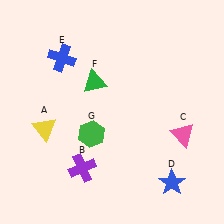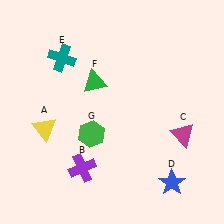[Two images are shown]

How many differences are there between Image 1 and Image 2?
There are 2 differences between the two images.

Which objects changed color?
C changed from pink to magenta. E changed from blue to teal.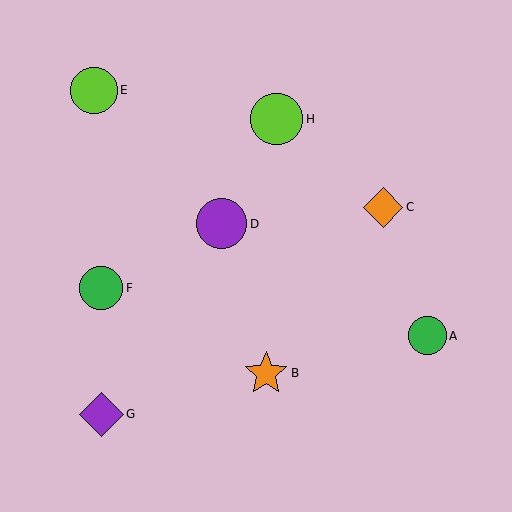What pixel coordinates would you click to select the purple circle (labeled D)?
Click at (222, 224) to select the purple circle D.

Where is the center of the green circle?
The center of the green circle is at (101, 288).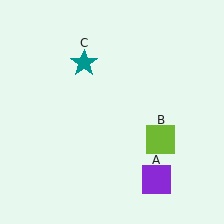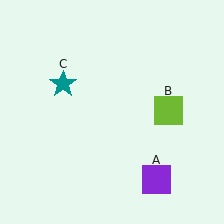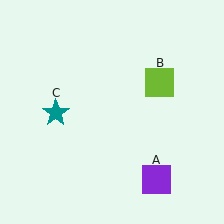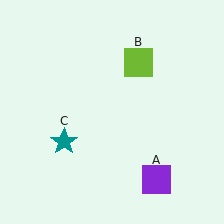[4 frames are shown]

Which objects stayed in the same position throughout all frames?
Purple square (object A) remained stationary.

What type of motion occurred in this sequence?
The lime square (object B), teal star (object C) rotated counterclockwise around the center of the scene.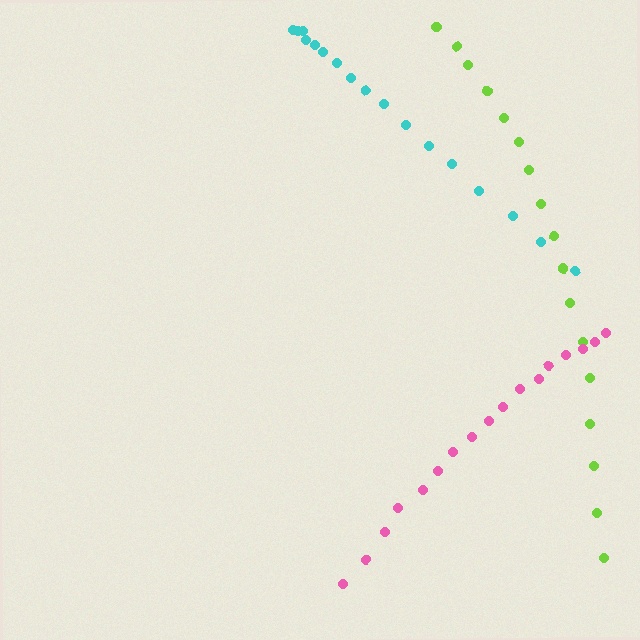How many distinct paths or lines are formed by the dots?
There are 3 distinct paths.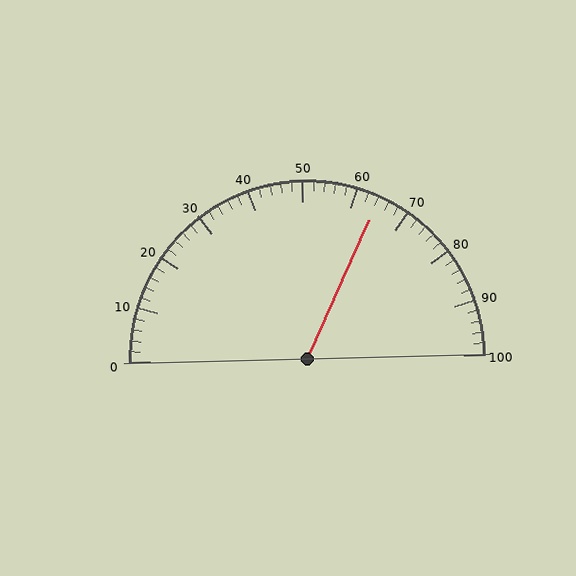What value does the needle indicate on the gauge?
The needle indicates approximately 64.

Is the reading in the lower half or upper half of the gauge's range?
The reading is in the upper half of the range (0 to 100).